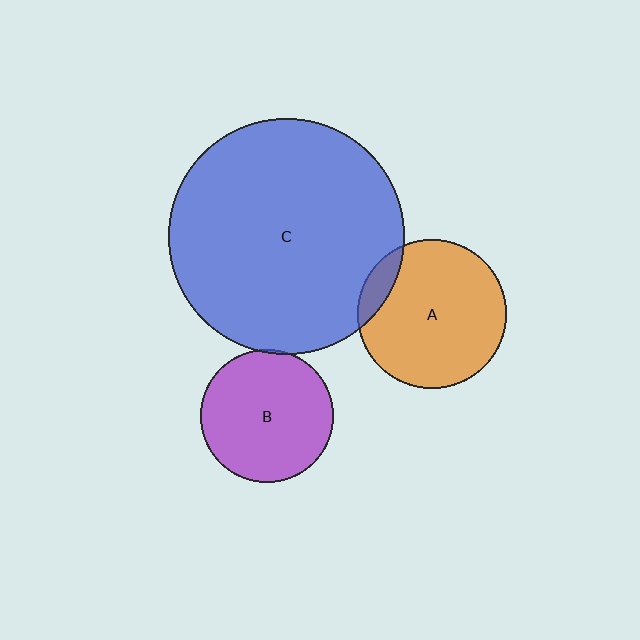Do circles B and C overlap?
Yes.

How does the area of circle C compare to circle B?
Approximately 3.1 times.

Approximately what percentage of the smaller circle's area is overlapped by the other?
Approximately 5%.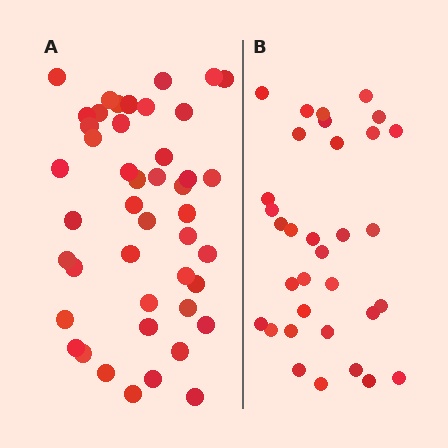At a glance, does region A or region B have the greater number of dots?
Region A (the left region) has more dots.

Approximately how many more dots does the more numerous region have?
Region A has roughly 12 or so more dots than region B.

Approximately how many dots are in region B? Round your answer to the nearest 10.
About 30 dots. (The exact count is 33, which rounds to 30.)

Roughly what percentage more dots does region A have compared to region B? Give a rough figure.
About 35% more.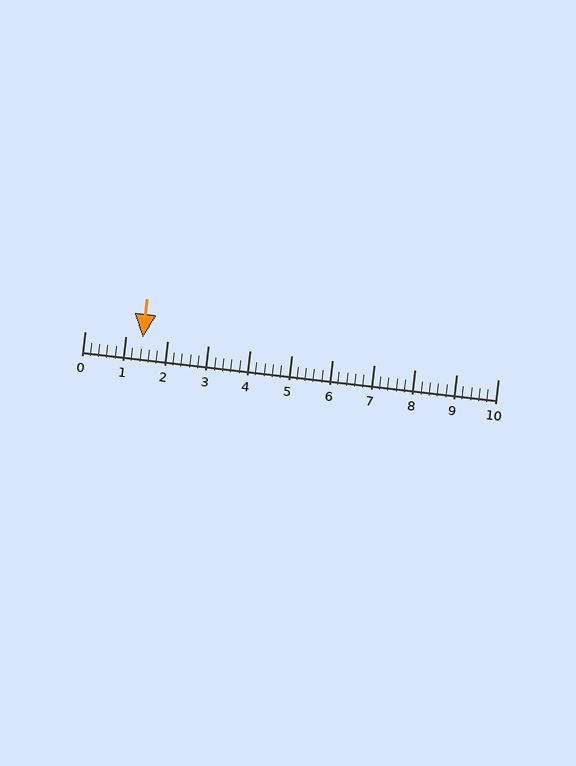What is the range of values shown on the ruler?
The ruler shows values from 0 to 10.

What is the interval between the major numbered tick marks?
The major tick marks are spaced 1 units apart.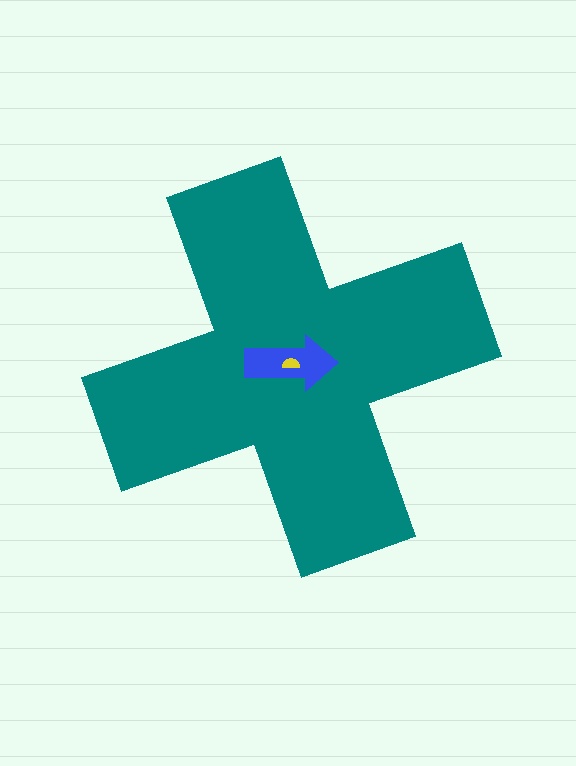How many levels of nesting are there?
3.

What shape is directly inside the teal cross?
The blue arrow.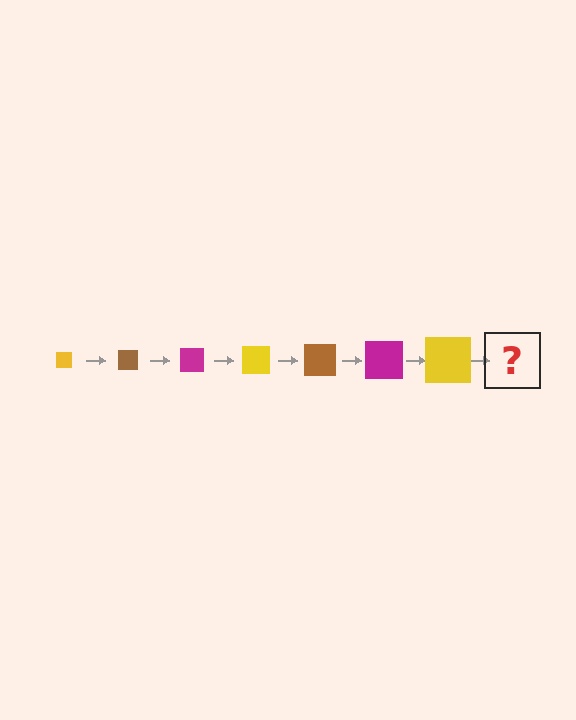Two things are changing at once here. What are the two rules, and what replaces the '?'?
The two rules are that the square grows larger each step and the color cycles through yellow, brown, and magenta. The '?' should be a brown square, larger than the previous one.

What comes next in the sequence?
The next element should be a brown square, larger than the previous one.